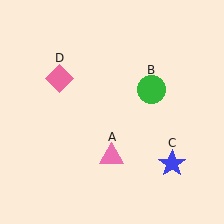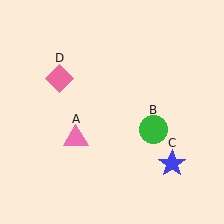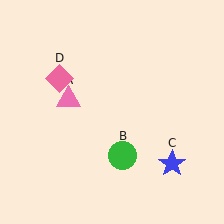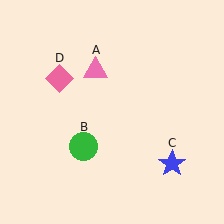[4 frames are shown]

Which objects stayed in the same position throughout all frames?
Blue star (object C) and pink diamond (object D) remained stationary.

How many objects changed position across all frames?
2 objects changed position: pink triangle (object A), green circle (object B).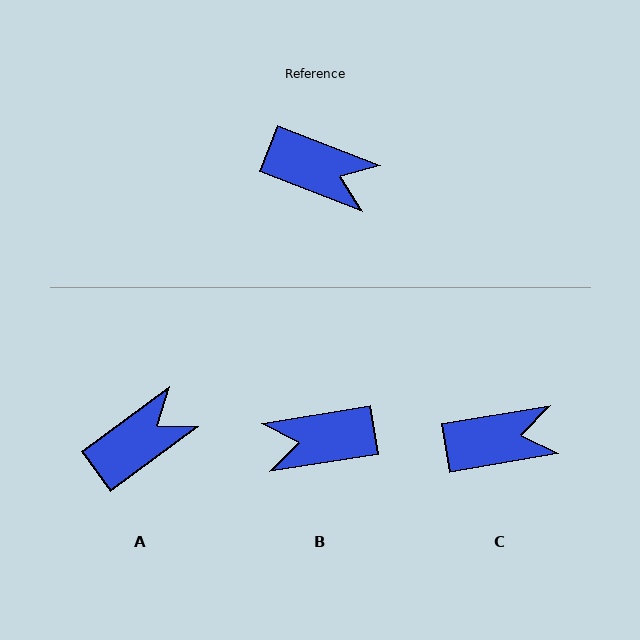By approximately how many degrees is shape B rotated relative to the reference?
Approximately 150 degrees clockwise.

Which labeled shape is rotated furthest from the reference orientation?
B, about 150 degrees away.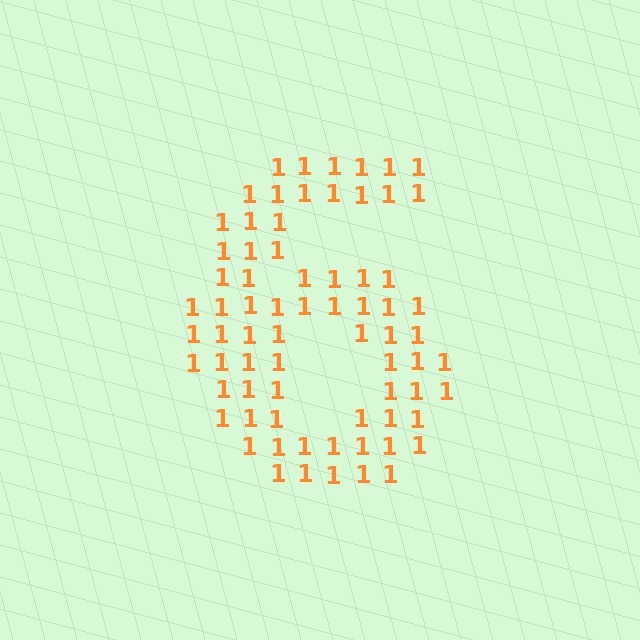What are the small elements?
The small elements are digit 1's.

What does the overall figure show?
The overall figure shows the digit 6.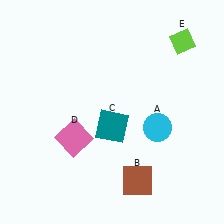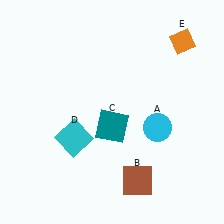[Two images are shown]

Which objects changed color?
D changed from pink to cyan. E changed from lime to orange.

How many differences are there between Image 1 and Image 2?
There are 2 differences between the two images.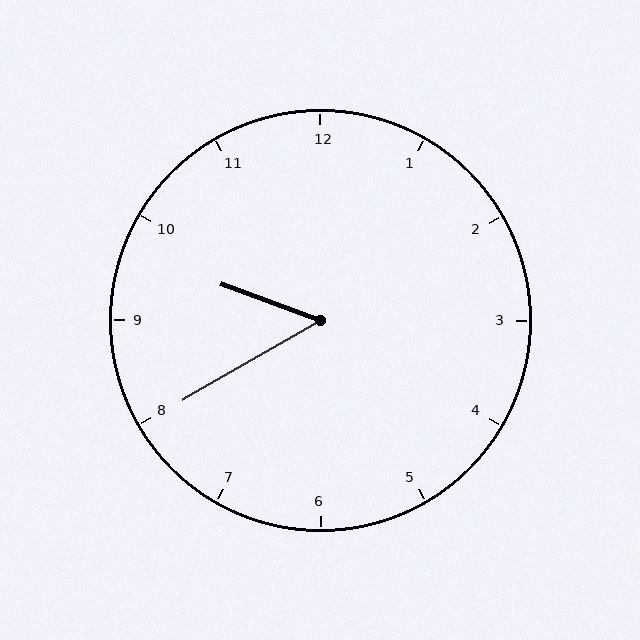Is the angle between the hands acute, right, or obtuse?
It is acute.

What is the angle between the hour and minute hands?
Approximately 50 degrees.